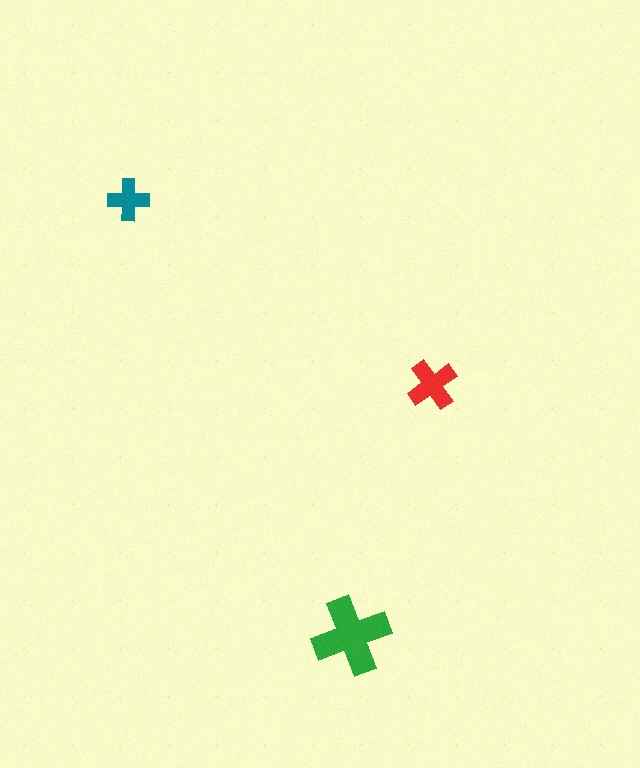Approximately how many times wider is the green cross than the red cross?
About 1.5 times wider.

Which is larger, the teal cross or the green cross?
The green one.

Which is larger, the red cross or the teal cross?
The red one.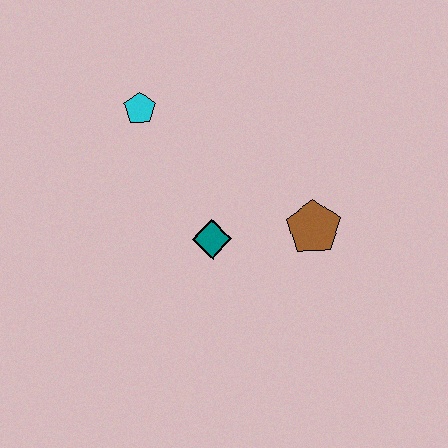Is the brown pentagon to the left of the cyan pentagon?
No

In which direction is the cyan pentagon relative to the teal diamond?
The cyan pentagon is above the teal diamond.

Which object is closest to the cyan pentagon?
The teal diamond is closest to the cyan pentagon.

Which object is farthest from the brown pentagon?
The cyan pentagon is farthest from the brown pentagon.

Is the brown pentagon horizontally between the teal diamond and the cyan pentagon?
No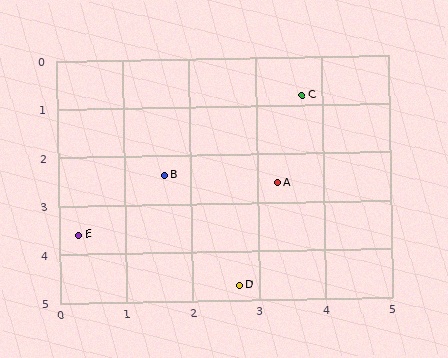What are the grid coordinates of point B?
Point B is at approximately (1.6, 2.4).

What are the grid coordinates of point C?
Point C is at approximately (3.7, 0.8).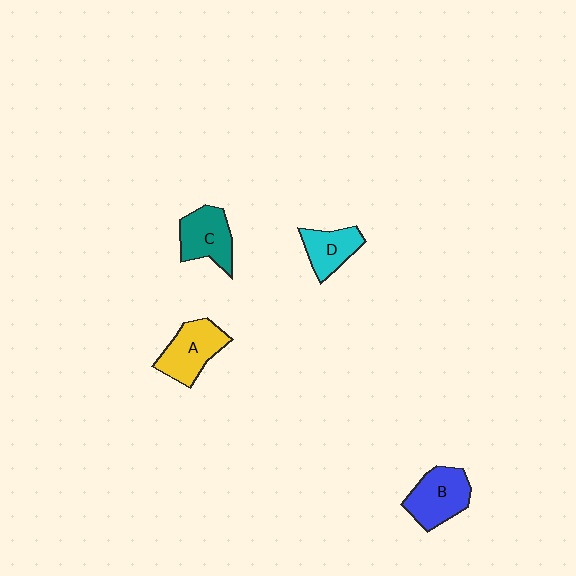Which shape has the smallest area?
Shape D (cyan).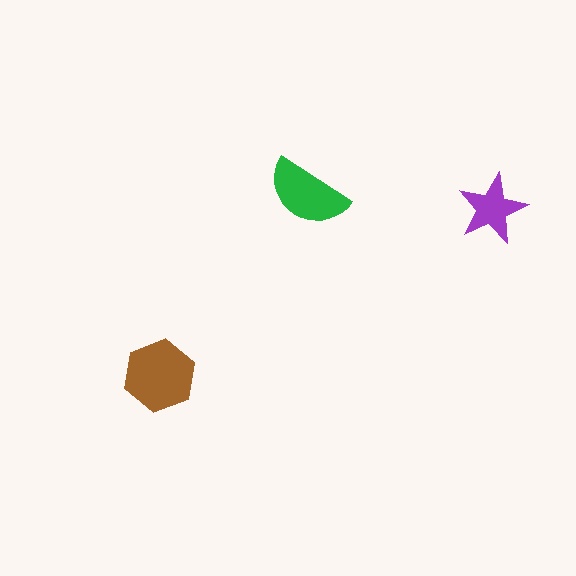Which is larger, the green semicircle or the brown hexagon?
The brown hexagon.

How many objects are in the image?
There are 3 objects in the image.